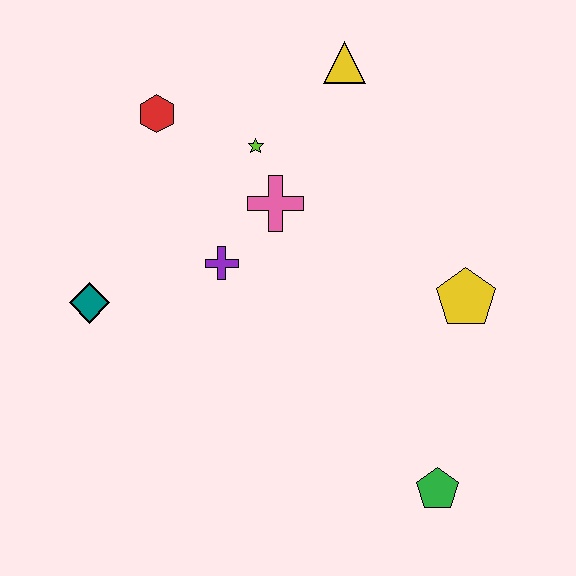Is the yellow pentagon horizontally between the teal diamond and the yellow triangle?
No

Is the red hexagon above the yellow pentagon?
Yes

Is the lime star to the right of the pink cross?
No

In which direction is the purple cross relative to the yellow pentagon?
The purple cross is to the left of the yellow pentagon.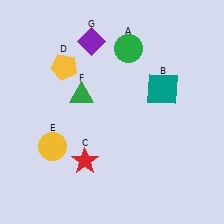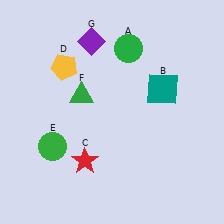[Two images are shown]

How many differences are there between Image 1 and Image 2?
There is 1 difference between the two images.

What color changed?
The circle (E) changed from yellow in Image 1 to green in Image 2.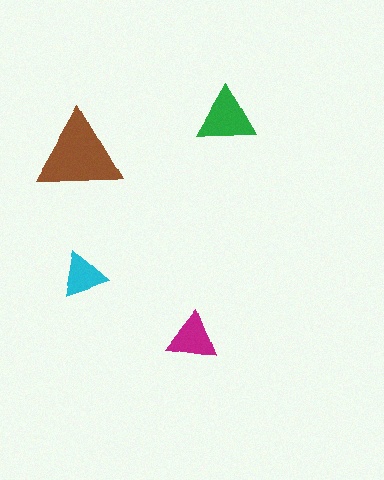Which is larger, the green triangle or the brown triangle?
The brown one.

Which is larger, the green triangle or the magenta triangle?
The green one.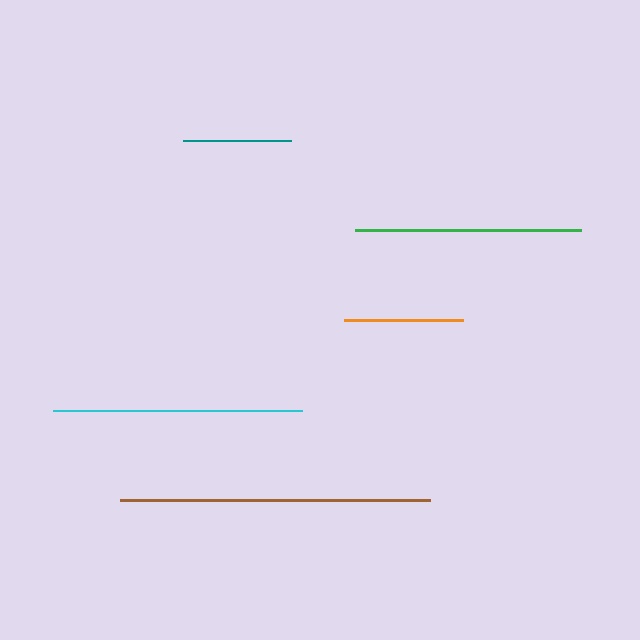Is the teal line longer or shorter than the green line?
The green line is longer than the teal line.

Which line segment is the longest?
The brown line is the longest at approximately 310 pixels.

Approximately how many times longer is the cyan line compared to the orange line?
The cyan line is approximately 2.1 times the length of the orange line.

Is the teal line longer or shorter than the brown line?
The brown line is longer than the teal line.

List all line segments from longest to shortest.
From longest to shortest: brown, cyan, green, orange, teal.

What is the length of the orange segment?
The orange segment is approximately 119 pixels long.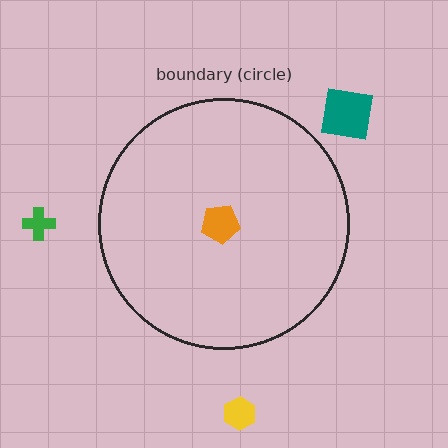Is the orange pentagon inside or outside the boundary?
Inside.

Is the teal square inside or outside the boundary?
Outside.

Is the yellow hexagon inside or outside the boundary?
Outside.